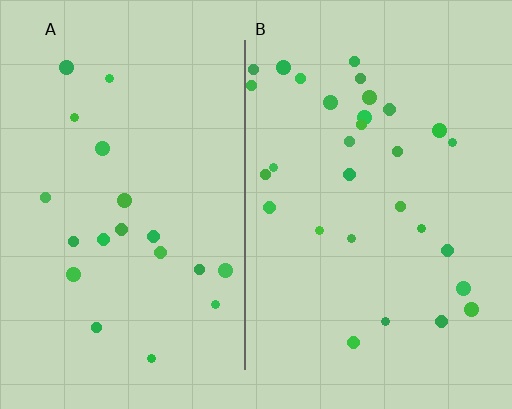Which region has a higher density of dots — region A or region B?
B (the right).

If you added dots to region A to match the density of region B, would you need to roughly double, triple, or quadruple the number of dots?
Approximately double.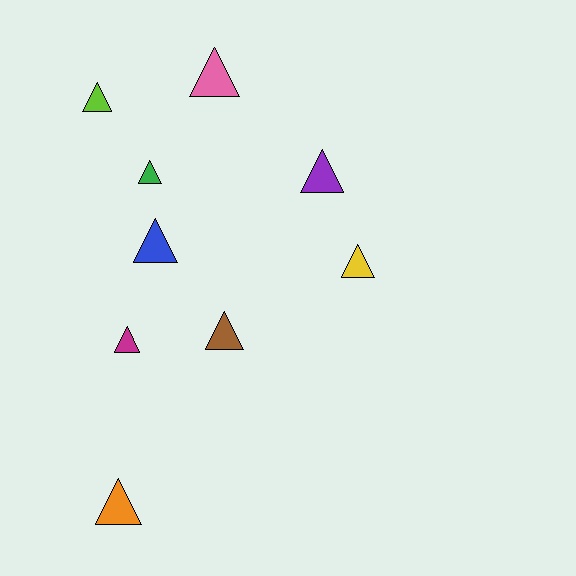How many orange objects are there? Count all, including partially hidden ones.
There is 1 orange object.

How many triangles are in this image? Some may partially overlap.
There are 9 triangles.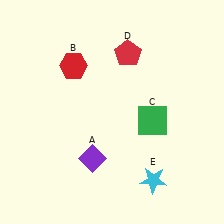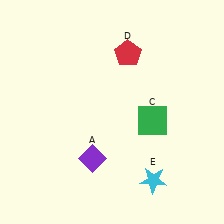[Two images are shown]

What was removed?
The red hexagon (B) was removed in Image 2.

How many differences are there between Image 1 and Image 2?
There is 1 difference between the two images.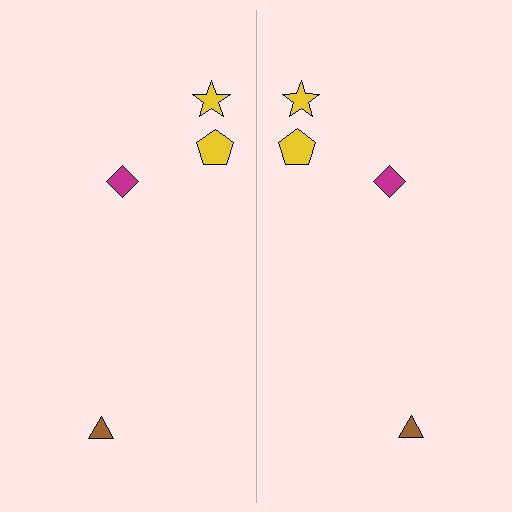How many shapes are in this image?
There are 8 shapes in this image.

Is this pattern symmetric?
Yes, this pattern has bilateral (reflection) symmetry.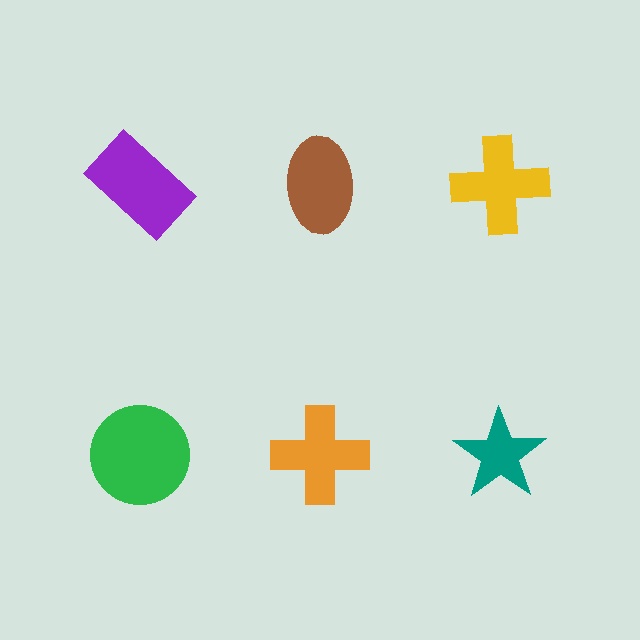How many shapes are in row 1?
3 shapes.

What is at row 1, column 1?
A purple rectangle.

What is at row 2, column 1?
A green circle.